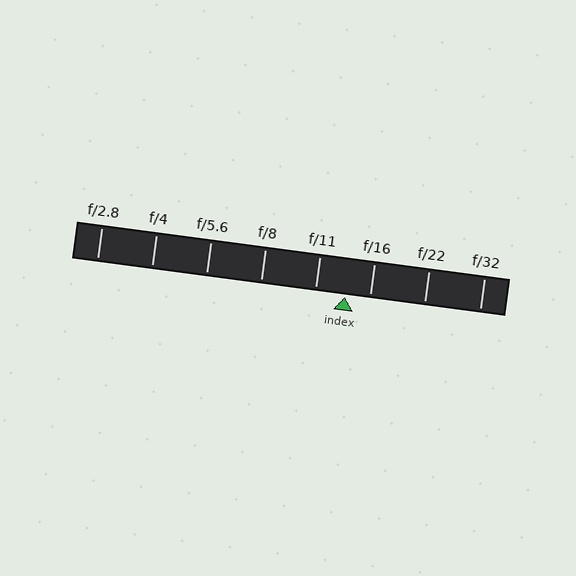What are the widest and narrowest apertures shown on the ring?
The widest aperture shown is f/2.8 and the narrowest is f/32.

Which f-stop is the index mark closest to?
The index mark is closest to f/16.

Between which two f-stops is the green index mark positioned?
The index mark is between f/11 and f/16.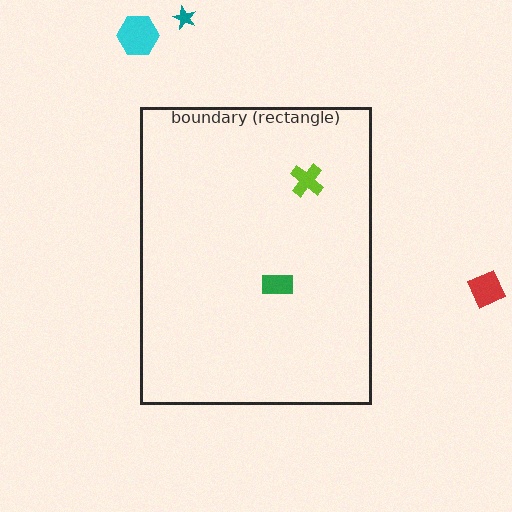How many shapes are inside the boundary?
2 inside, 3 outside.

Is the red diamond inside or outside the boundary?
Outside.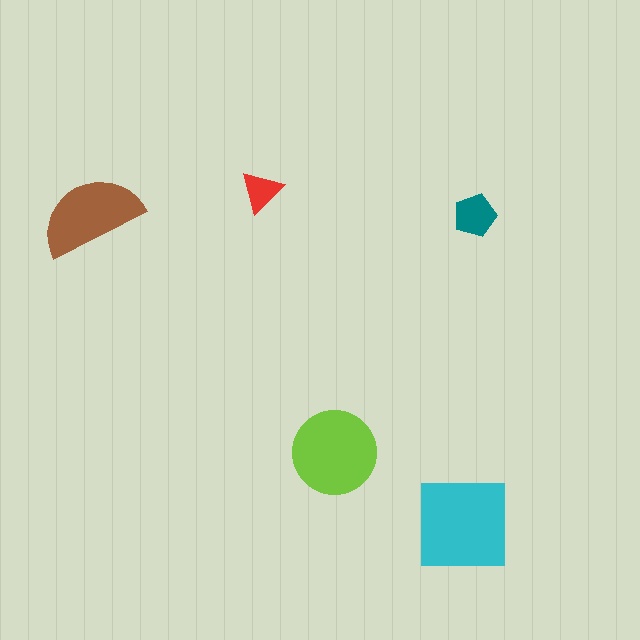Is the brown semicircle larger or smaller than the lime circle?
Smaller.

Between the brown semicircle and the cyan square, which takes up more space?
The cyan square.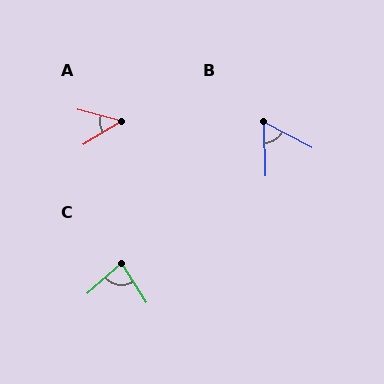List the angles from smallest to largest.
A (46°), B (60°), C (82°).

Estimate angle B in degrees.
Approximately 60 degrees.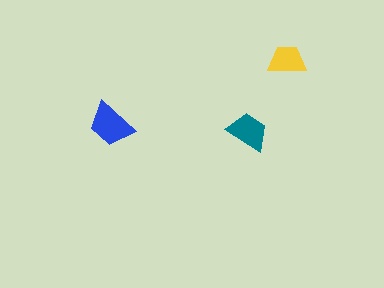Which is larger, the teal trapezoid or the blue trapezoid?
The blue one.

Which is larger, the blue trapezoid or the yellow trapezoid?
The blue one.